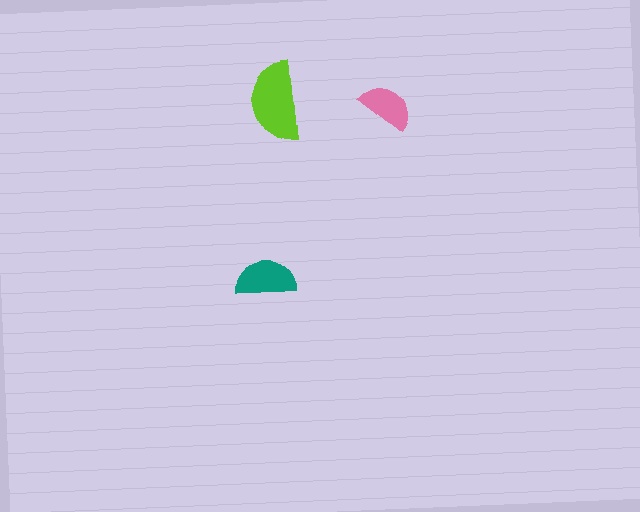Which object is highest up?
The lime semicircle is topmost.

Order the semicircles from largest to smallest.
the lime one, the teal one, the pink one.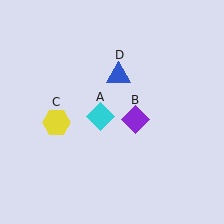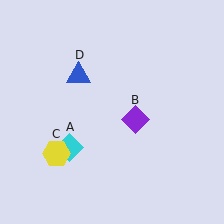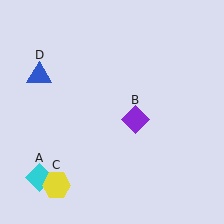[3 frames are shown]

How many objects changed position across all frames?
3 objects changed position: cyan diamond (object A), yellow hexagon (object C), blue triangle (object D).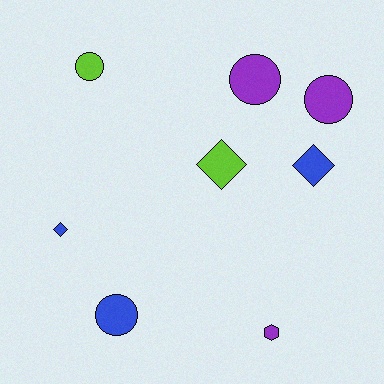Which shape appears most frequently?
Circle, with 4 objects.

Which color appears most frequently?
Blue, with 3 objects.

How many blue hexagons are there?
There are no blue hexagons.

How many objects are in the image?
There are 8 objects.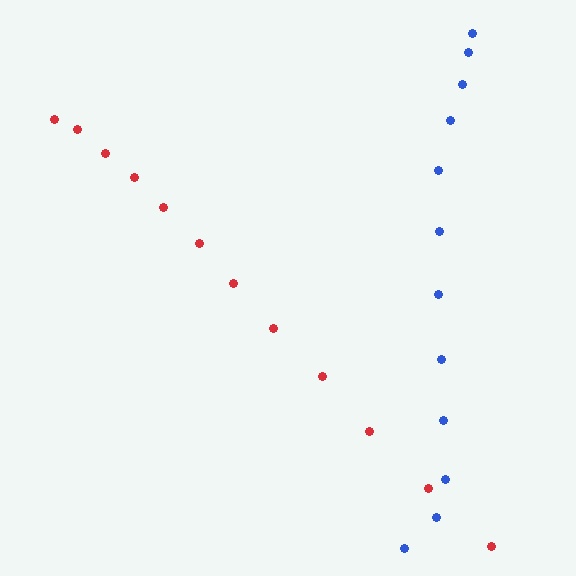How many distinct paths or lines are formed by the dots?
There are 2 distinct paths.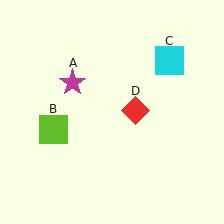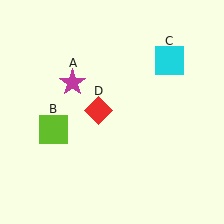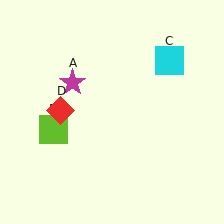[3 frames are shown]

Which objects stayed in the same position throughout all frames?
Magenta star (object A) and lime square (object B) and cyan square (object C) remained stationary.